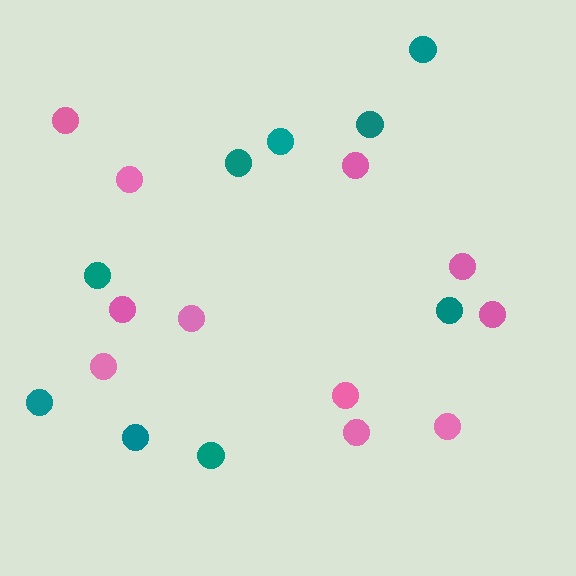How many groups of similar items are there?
There are 2 groups: one group of pink circles (11) and one group of teal circles (9).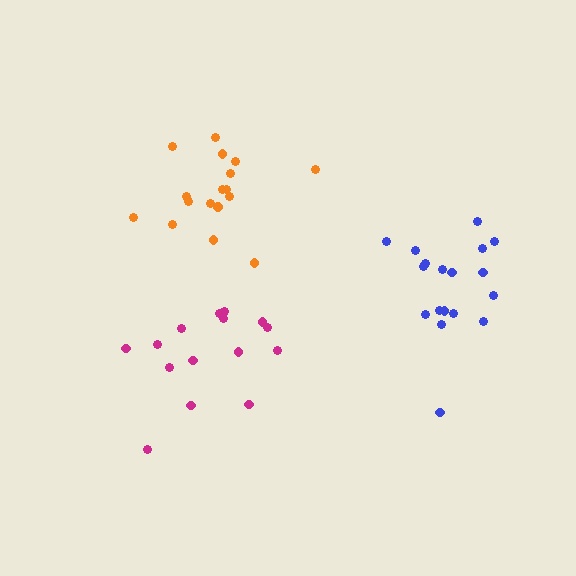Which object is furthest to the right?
The blue cluster is rightmost.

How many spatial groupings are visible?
There are 3 spatial groupings.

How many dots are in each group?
Group 1: 17 dots, Group 2: 18 dots, Group 3: 15 dots (50 total).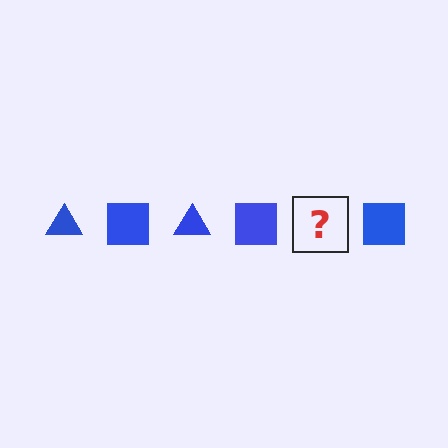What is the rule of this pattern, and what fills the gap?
The rule is that the pattern cycles through triangle, square shapes in blue. The gap should be filled with a blue triangle.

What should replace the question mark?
The question mark should be replaced with a blue triangle.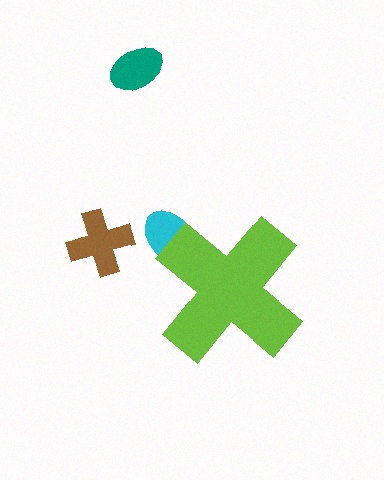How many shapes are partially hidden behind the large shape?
1 shape is partially hidden.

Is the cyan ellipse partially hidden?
Yes, the cyan ellipse is partially hidden behind the lime cross.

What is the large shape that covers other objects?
A lime cross.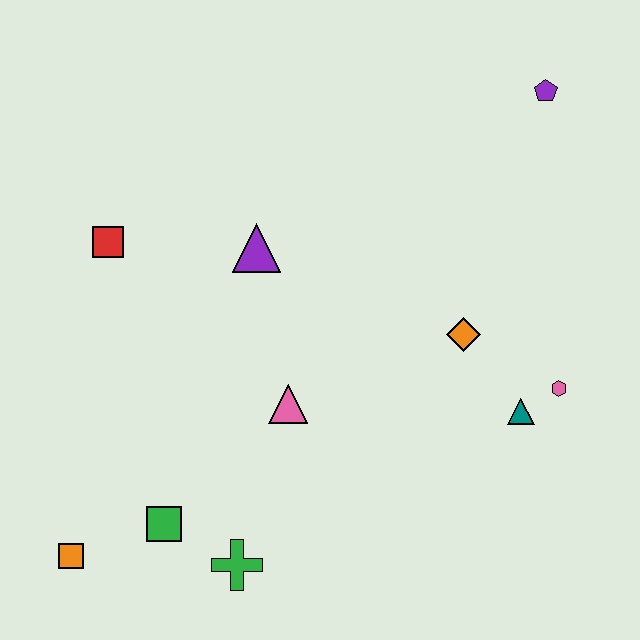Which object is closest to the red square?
The purple triangle is closest to the red square.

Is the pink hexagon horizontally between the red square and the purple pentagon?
No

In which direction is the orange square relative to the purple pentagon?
The orange square is to the left of the purple pentagon.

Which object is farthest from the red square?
The pink hexagon is farthest from the red square.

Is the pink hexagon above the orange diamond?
No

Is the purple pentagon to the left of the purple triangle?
No